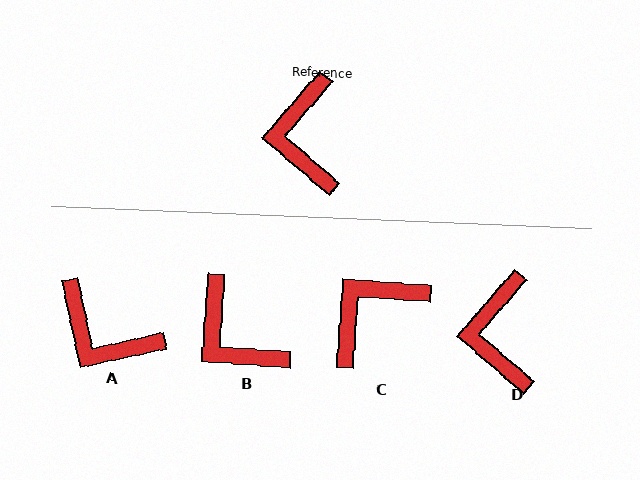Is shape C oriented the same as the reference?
No, it is off by about 53 degrees.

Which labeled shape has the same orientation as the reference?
D.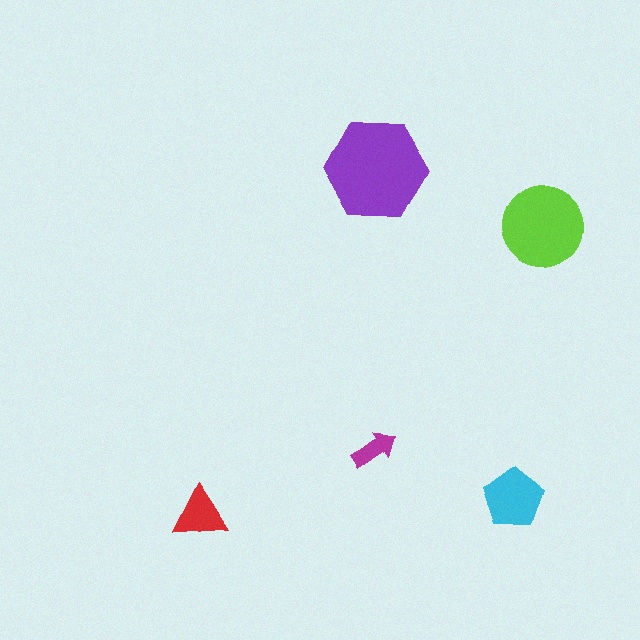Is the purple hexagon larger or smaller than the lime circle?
Larger.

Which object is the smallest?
The magenta arrow.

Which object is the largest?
The purple hexagon.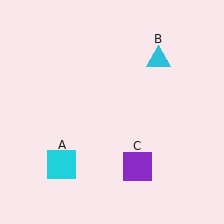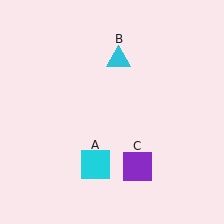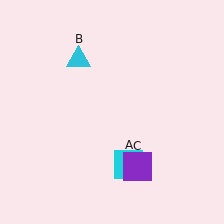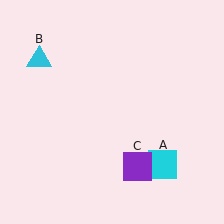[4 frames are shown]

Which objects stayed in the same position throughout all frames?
Purple square (object C) remained stationary.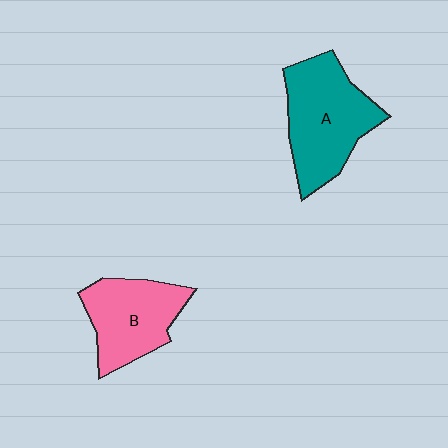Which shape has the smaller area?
Shape B (pink).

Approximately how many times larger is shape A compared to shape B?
Approximately 1.3 times.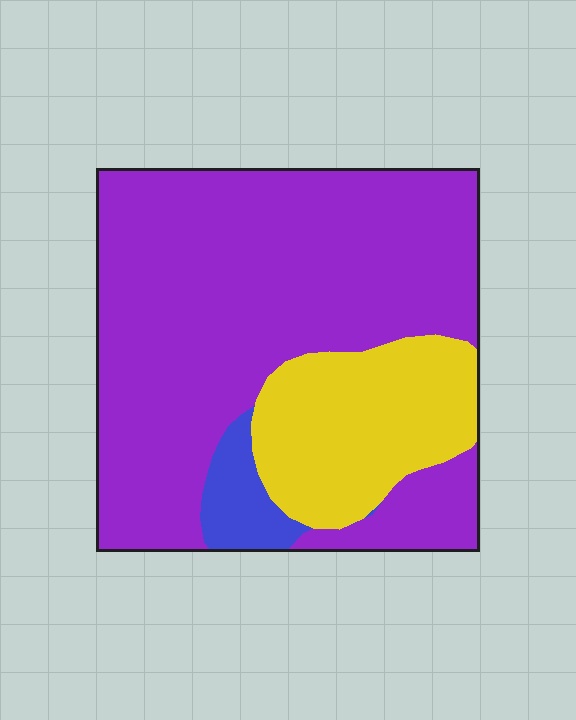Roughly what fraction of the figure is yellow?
Yellow covers around 20% of the figure.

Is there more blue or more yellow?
Yellow.